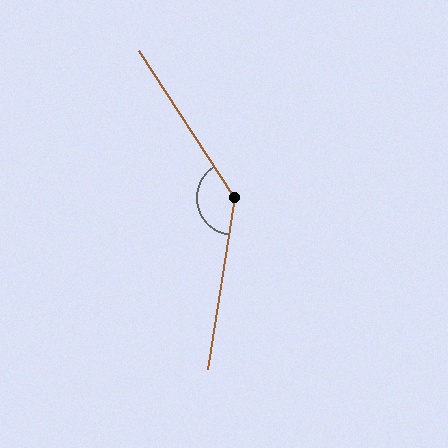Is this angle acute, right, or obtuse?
It is obtuse.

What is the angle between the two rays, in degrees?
Approximately 138 degrees.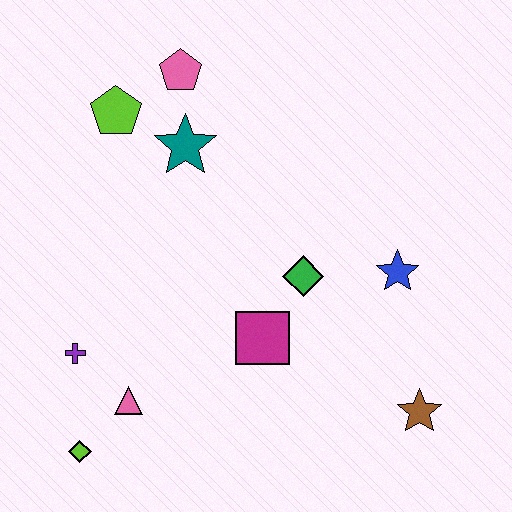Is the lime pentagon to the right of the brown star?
No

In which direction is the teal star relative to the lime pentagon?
The teal star is to the right of the lime pentagon.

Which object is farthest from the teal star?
The brown star is farthest from the teal star.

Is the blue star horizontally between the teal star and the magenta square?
No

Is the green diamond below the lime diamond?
No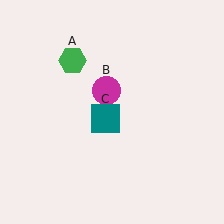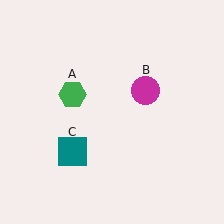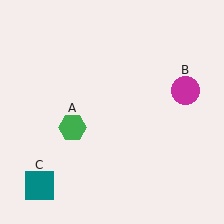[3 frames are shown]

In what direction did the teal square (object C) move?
The teal square (object C) moved down and to the left.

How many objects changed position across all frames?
3 objects changed position: green hexagon (object A), magenta circle (object B), teal square (object C).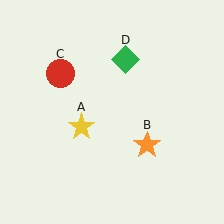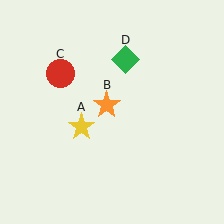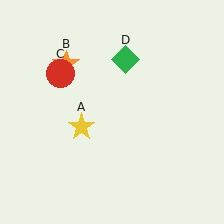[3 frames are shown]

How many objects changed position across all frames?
1 object changed position: orange star (object B).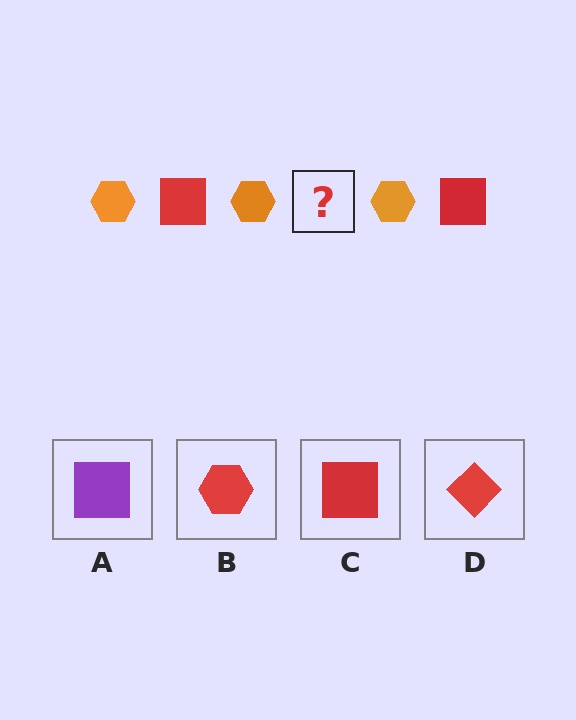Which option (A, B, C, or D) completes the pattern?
C.